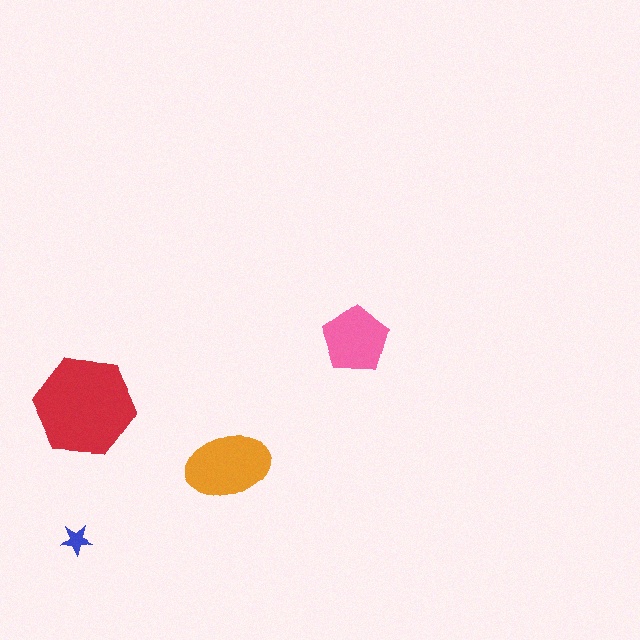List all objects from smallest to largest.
The blue star, the pink pentagon, the orange ellipse, the red hexagon.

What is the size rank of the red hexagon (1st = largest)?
1st.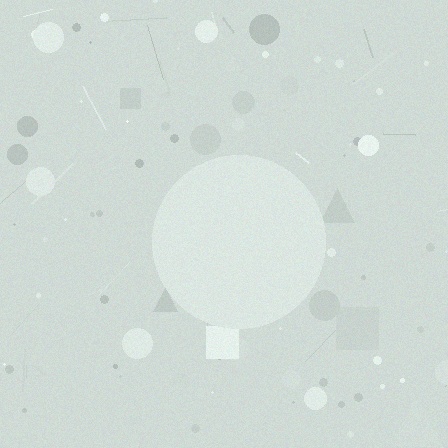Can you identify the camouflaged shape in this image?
The camouflaged shape is a circle.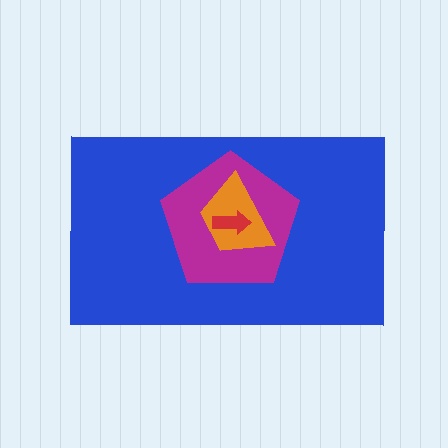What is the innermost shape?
The red arrow.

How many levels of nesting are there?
4.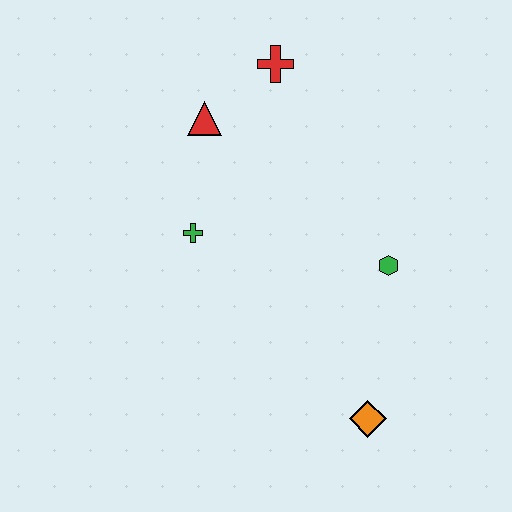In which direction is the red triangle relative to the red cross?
The red triangle is to the left of the red cross.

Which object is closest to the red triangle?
The red cross is closest to the red triangle.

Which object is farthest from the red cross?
The orange diamond is farthest from the red cross.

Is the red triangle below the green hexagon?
No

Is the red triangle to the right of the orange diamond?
No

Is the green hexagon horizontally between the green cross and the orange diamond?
No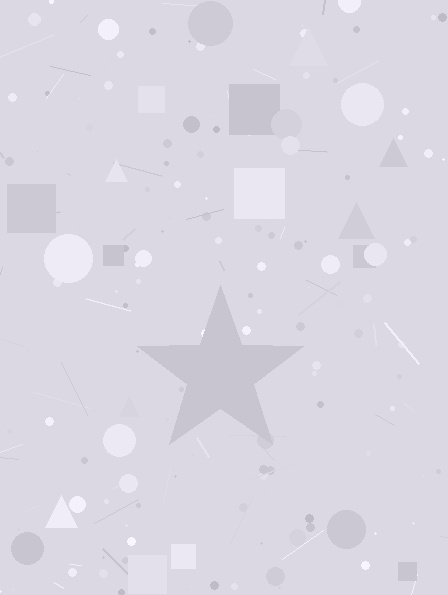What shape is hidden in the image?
A star is hidden in the image.